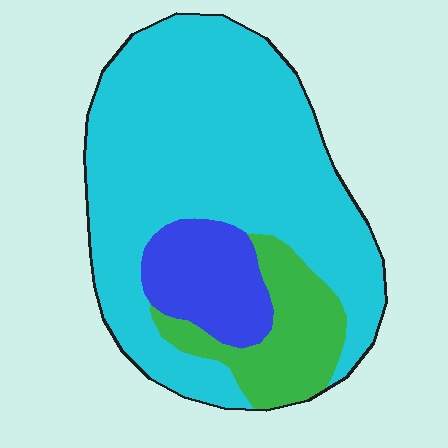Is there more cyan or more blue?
Cyan.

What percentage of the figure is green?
Green takes up about one sixth (1/6) of the figure.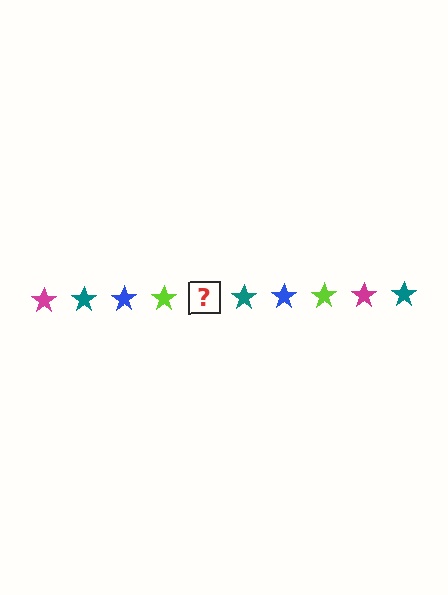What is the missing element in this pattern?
The missing element is a magenta star.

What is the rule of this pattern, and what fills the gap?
The rule is that the pattern cycles through magenta, teal, blue, lime stars. The gap should be filled with a magenta star.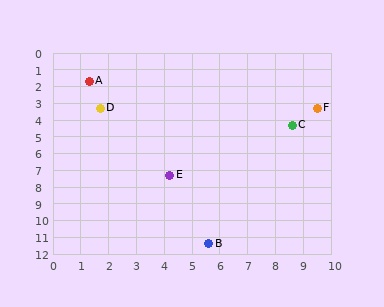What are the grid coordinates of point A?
Point A is at approximately (1.3, 1.7).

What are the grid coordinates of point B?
Point B is at approximately (5.6, 11.4).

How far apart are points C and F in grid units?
Points C and F are about 1.3 grid units apart.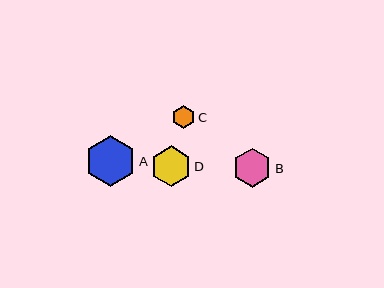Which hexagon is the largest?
Hexagon A is the largest with a size of approximately 51 pixels.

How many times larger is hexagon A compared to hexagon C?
Hexagon A is approximately 2.2 times the size of hexagon C.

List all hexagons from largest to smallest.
From largest to smallest: A, D, B, C.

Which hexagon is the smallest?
Hexagon C is the smallest with a size of approximately 23 pixels.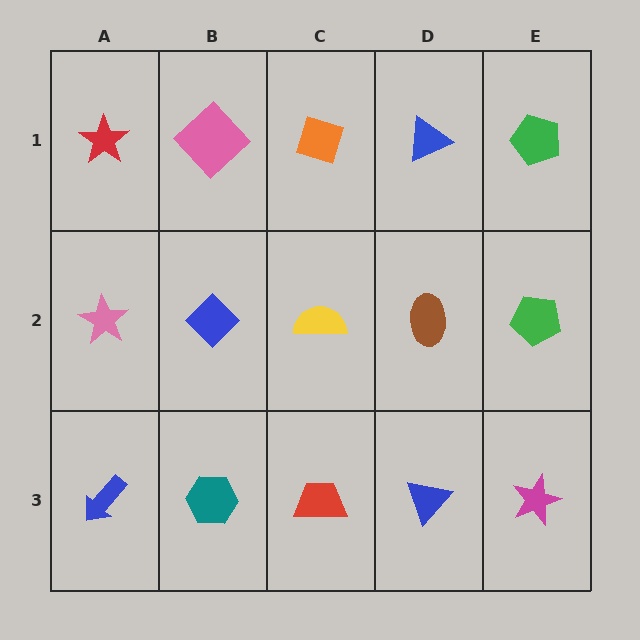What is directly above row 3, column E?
A green pentagon.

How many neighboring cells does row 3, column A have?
2.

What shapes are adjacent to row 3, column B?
A blue diamond (row 2, column B), a blue arrow (row 3, column A), a red trapezoid (row 3, column C).